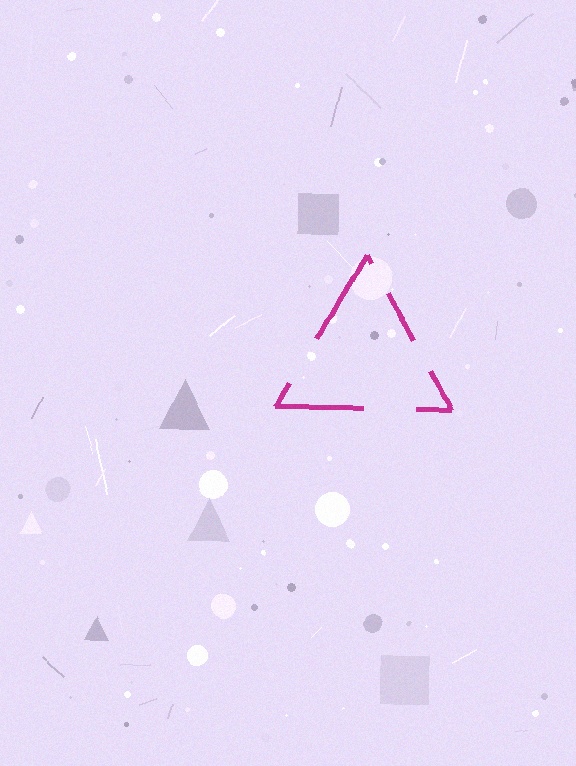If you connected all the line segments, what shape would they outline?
They would outline a triangle.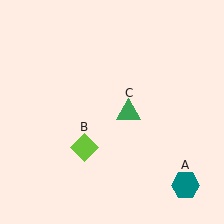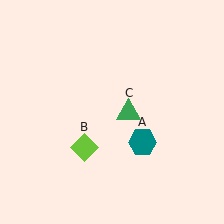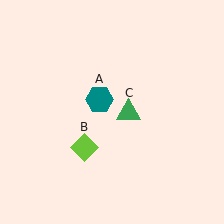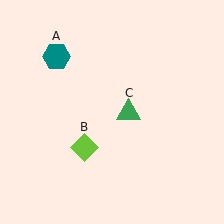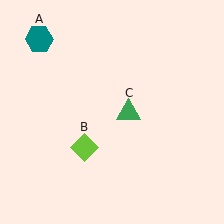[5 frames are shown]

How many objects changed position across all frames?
1 object changed position: teal hexagon (object A).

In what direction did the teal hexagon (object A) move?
The teal hexagon (object A) moved up and to the left.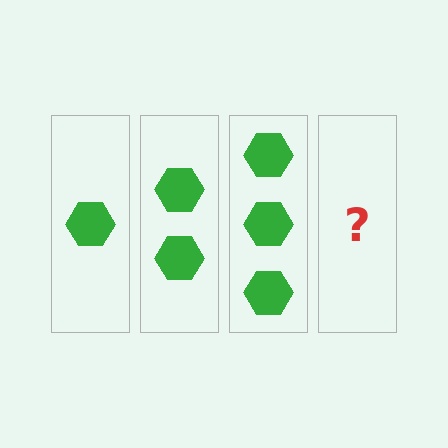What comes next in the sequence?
The next element should be 4 hexagons.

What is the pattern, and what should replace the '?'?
The pattern is that each step adds one more hexagon. The '?' should be 4 hexagons.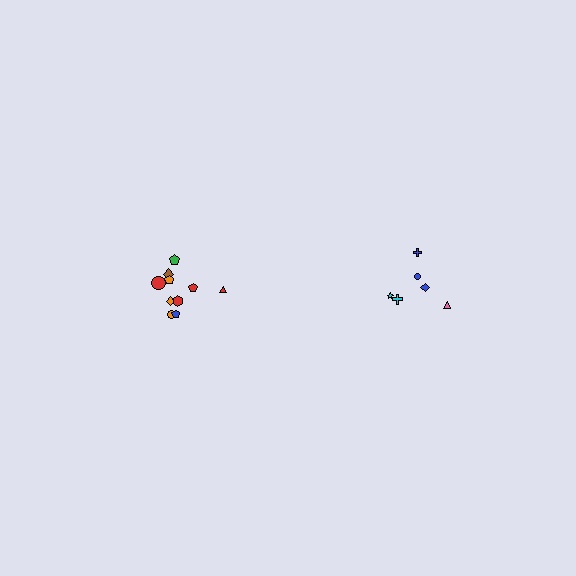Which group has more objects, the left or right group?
The left group.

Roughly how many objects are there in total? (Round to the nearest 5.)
Roughly 15 objects in total.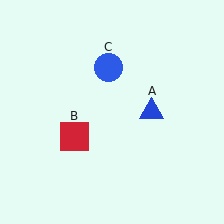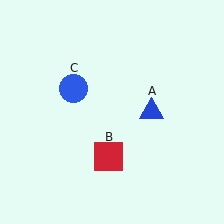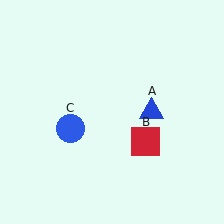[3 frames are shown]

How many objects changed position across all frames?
2 objects changed position: red square (object B), blue circle (object C).